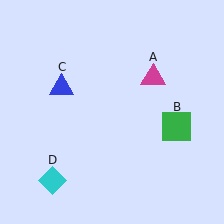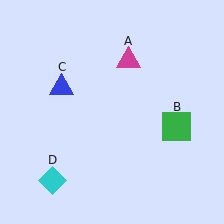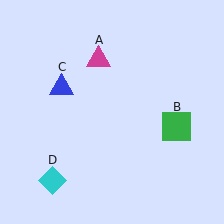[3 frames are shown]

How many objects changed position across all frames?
1 object changed position: magenta triangle (object A).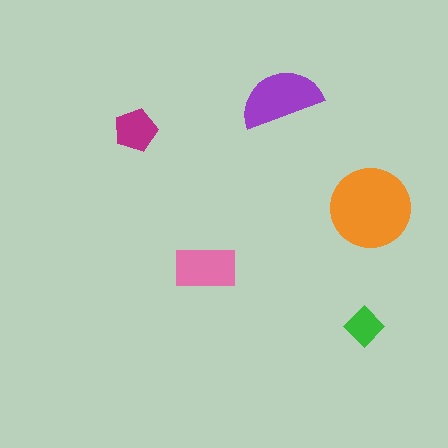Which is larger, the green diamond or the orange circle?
The orange circle.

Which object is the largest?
The orange circle.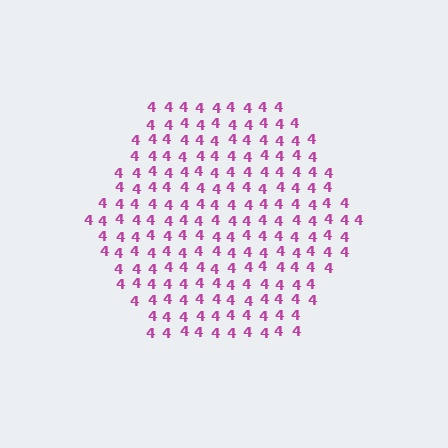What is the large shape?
The large shape is a hexagon.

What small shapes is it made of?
It is made of small digit 4's.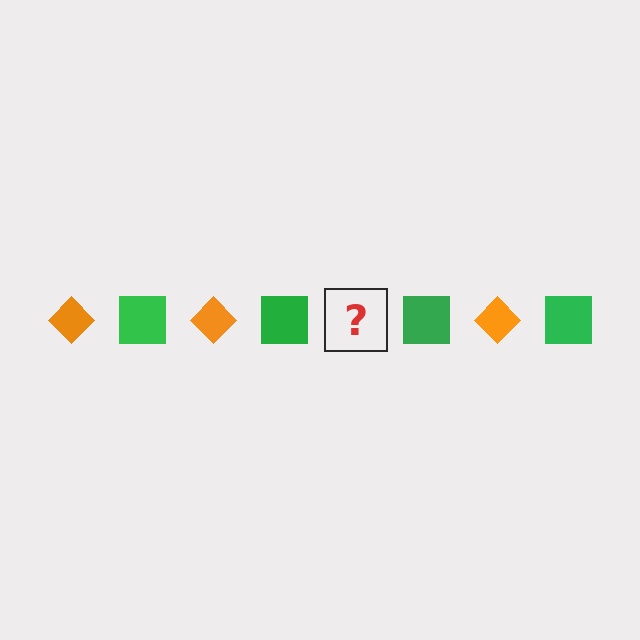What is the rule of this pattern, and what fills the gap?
The rule is that the pattern alternates between orange diamond and green square. The gap should be filled with an orange diamond.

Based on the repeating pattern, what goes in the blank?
The blank should be an orange diamond.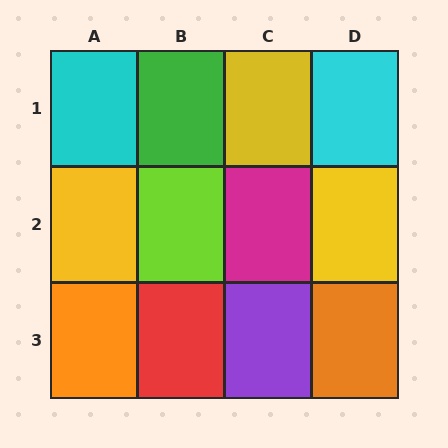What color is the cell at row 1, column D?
Cyan.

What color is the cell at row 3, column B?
Red.